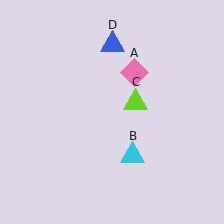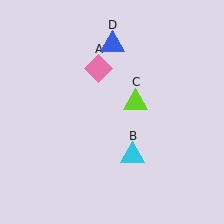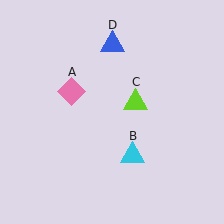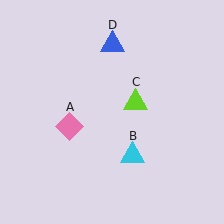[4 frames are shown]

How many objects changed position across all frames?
1 object changed position: pink diamond (object A).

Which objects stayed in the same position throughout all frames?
Cyan triangle (object B) and lime triangle (object C) and blue triangle (object D) remained stationary.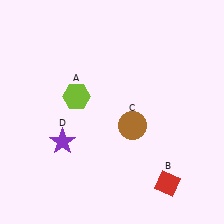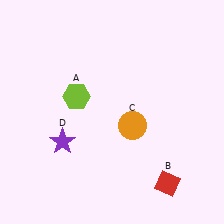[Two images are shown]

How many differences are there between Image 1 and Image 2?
There is 1 difference between the two images.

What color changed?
The circle (C) changed from brown in Image 1 to orange in Image 2.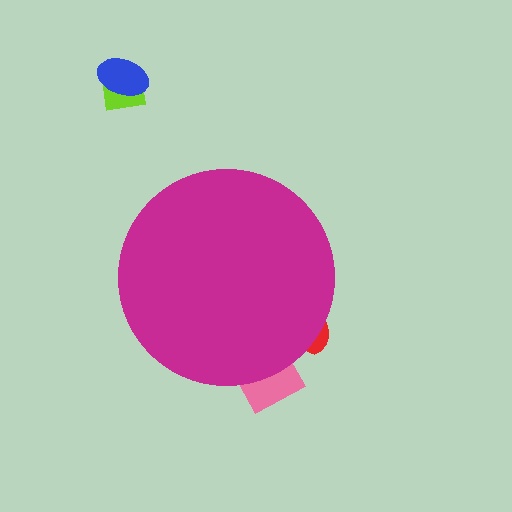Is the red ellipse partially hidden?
Yes, the red ellipse is partially hidden behind the magenta circle.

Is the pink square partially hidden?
Yes, the pink square is partially hidden behind the magenta circle.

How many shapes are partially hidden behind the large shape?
2 shapes are partially hidden.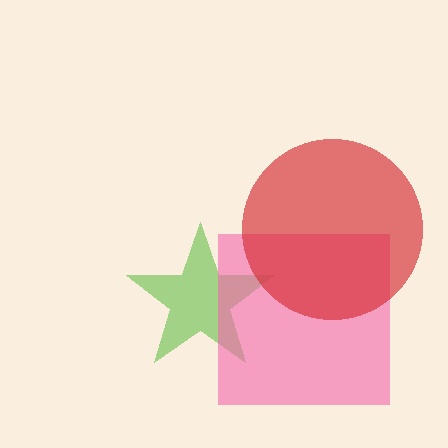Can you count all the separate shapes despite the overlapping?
Yes, there are 3 separate shapes.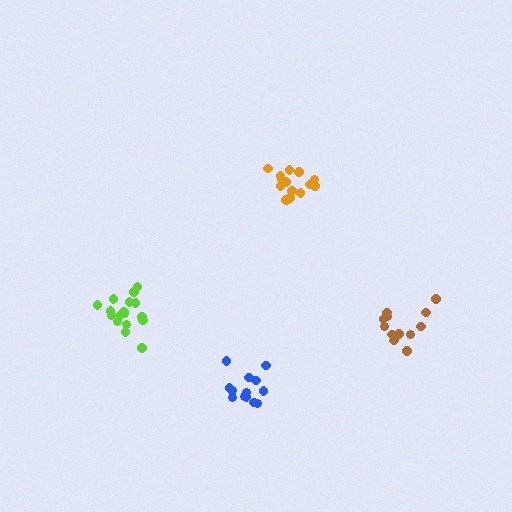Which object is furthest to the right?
The brown cluster is rightmost.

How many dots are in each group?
Group 1: 16 dots, Group 2: 13 dots, Group 3: 12 dots, Group 4: 17 dots (58 total).